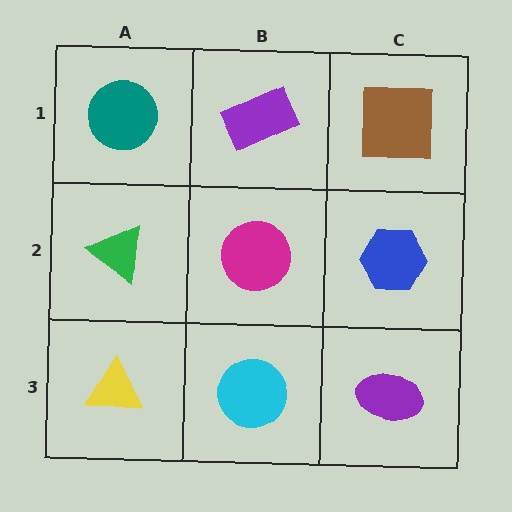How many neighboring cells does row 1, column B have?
3.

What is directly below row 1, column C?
A blue hexagon.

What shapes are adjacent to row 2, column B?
A purple rectangle (row 1, column B), a cyan circle (row 3, column B), a green triangle (row 2, column A), a blue hexagon (row 2, column C).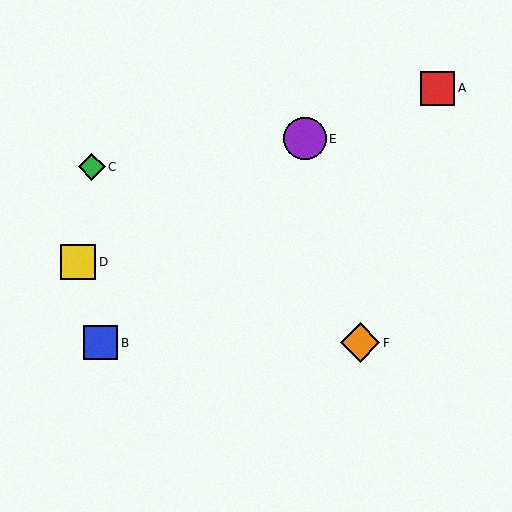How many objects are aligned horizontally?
2 objects (B, F) are aligned horizontally.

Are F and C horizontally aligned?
No, F is at y≈343 and C is at y≈167.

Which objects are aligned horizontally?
Objects B, F are aligned horizontally.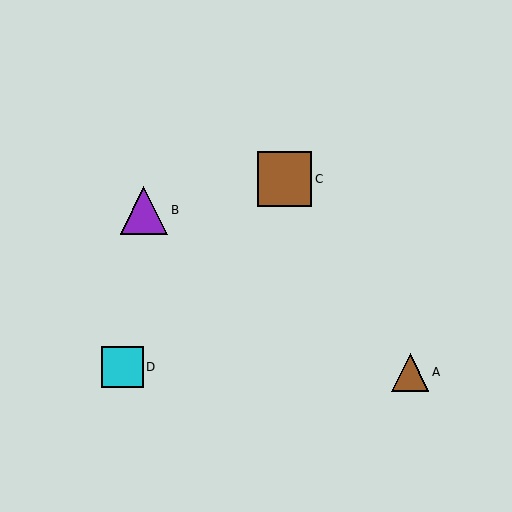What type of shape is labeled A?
Shape A is a brown triangle.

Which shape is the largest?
The brown square (labeled C) is the largest.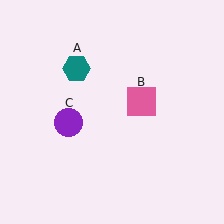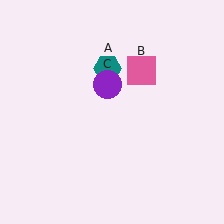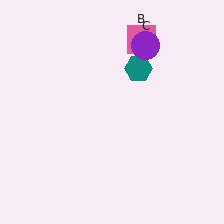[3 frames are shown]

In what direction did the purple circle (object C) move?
The purple circle (object C) moved up and to the right.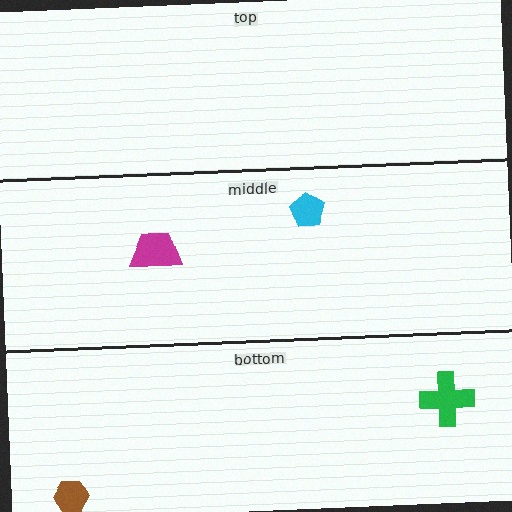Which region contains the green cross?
The bottom region.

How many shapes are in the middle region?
2.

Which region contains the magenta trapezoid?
The middle region.